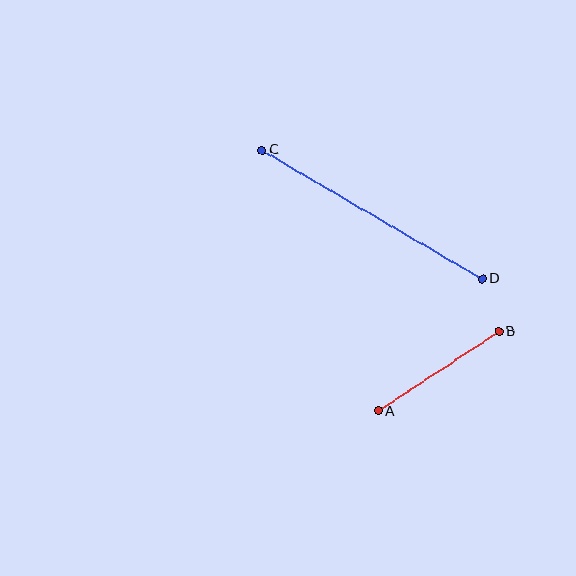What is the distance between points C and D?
The distance is approximately 255 pixels.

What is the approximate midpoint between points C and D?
The midpoint is at approximately (372, 214) pixels.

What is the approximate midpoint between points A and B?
The midpoint is at approximately (439, 371) pixels.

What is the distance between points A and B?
The distance is approximately 144 pixels.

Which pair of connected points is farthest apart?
Points C and D are farthest apart.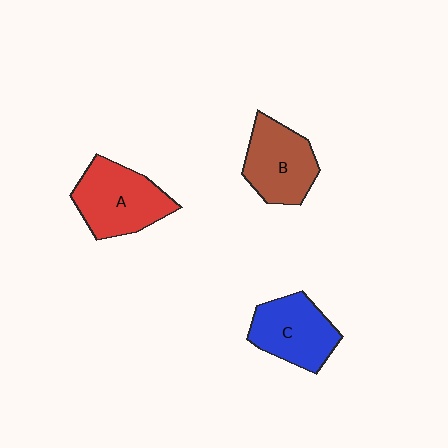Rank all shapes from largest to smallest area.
From largest to smallest: A (red), B (brown), C (blue).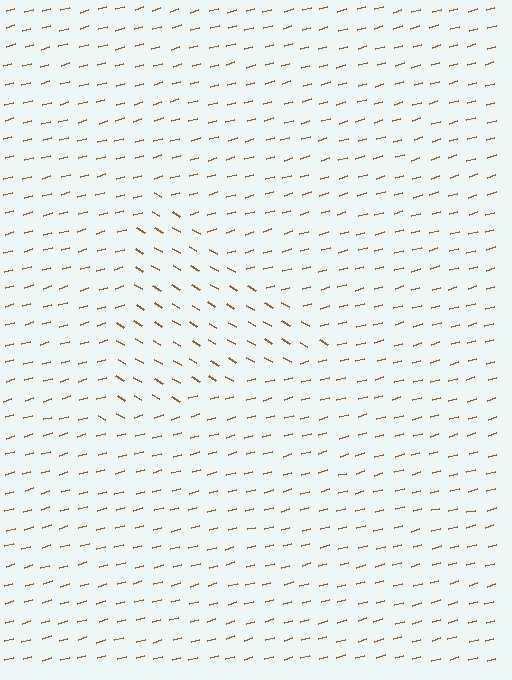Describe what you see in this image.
The image is filled with small brown line segments. A triangle region in the image has lines oriented differently from the surrounding lines, creating a visible texture boundary.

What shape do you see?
I see a triangle.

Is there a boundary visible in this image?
Yes, there is a texture boundary formed by a change in line orientation.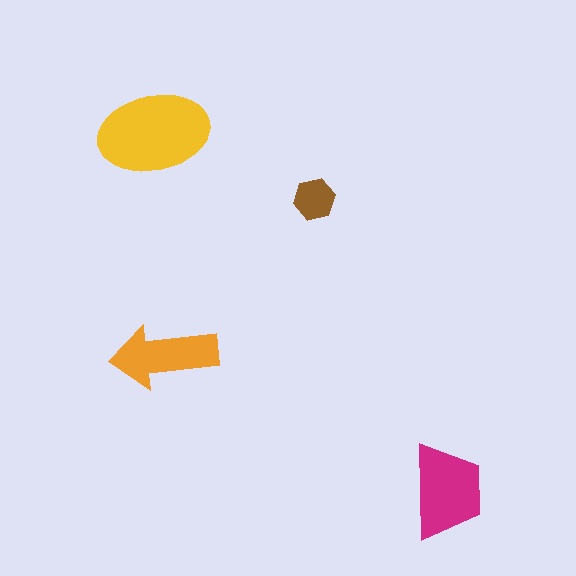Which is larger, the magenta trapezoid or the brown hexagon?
The magenta trapezoid.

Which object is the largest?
The yellow ellipse.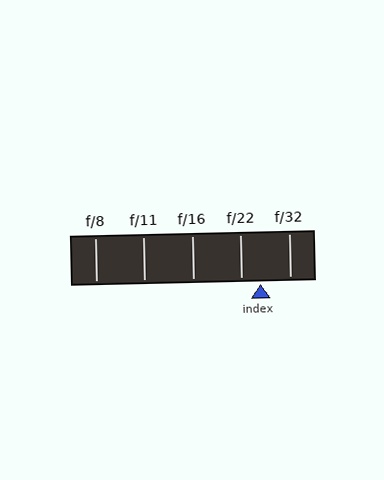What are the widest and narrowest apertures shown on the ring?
The widest aperture shown is f/8 and the narrowest is f/32.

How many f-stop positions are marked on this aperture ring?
There are 5 f-stop positions marked.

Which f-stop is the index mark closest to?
The index mark is closest to f/22.